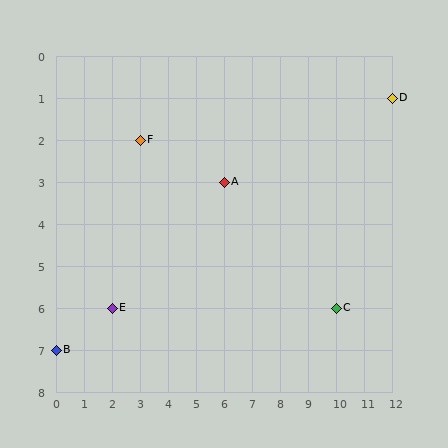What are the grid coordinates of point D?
Point D is at grid coordinates (12, 1).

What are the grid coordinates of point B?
Point B is at grid coordinates (0, 7).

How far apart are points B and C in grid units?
Points B and C are 10 columns and 1 row apart (about 10.0 grid units diagonally).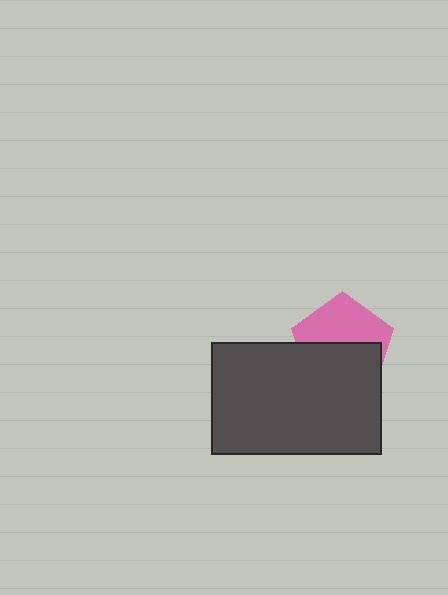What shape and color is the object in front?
The object in front is a dark gray rectangle.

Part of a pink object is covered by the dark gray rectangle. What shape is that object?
It is a pentagon.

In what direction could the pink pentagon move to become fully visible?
The pink pentagon could move up. That would shift it out from behind the dark gray rectangle entirely.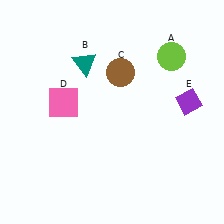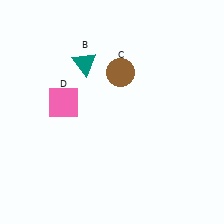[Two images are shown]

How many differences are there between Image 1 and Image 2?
There are 2 differences between the two images.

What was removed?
The purple diamond (E), the lime circle (A) were removed in Image 2.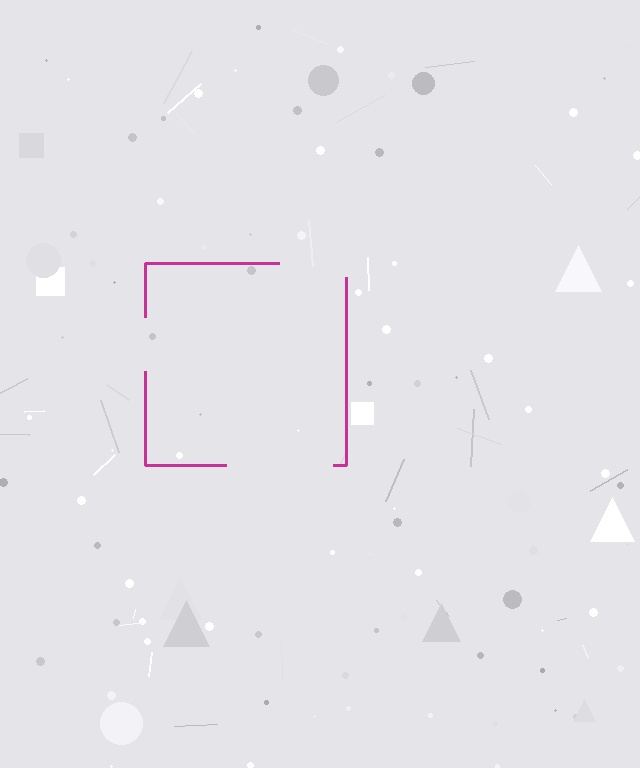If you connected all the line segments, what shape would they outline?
They would outline a square.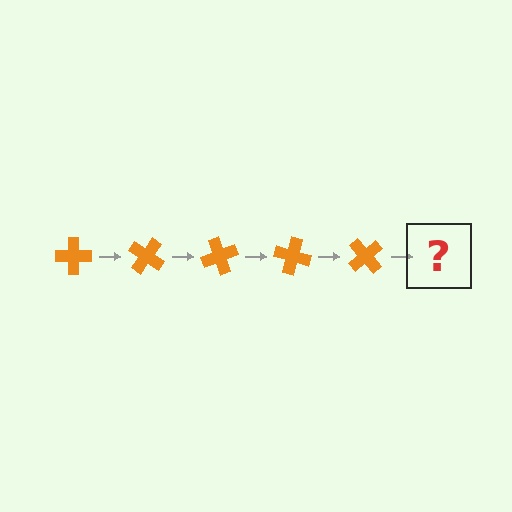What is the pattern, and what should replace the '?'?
The pattern is that the cross rotates 35 degrees each step. The '?' should be an orange cross rotated 175 degrees.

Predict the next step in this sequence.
The next step is an orange cross rotated 175 degrees.